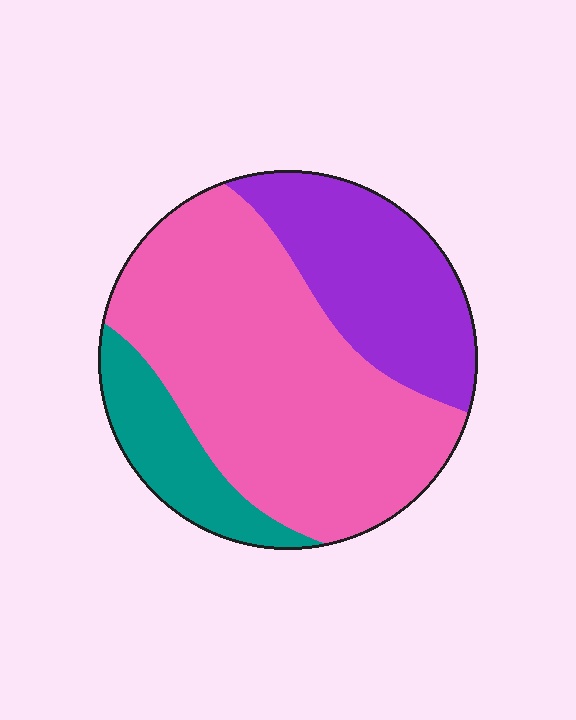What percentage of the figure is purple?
Purple covers about 25% of the figure.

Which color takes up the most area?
Pink, at roughly 60%.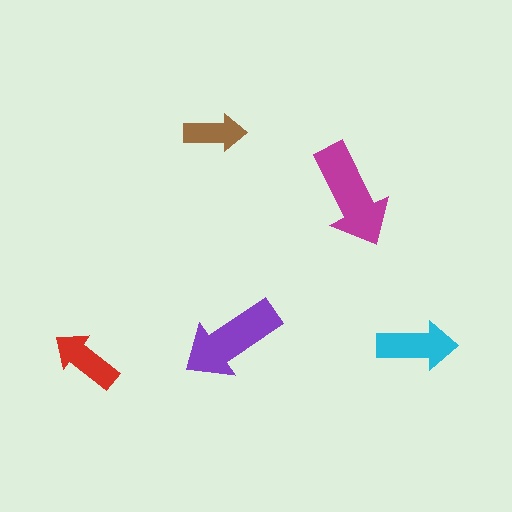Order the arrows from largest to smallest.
the magenta one, the purple one, the cyan one, the red one, the brown one.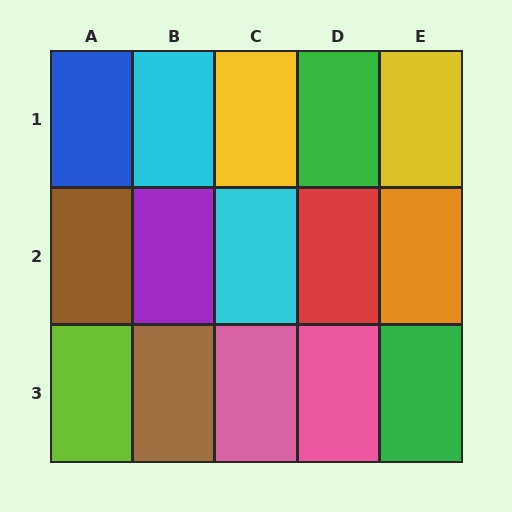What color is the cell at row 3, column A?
Lime.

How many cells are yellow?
2 cells are yellow.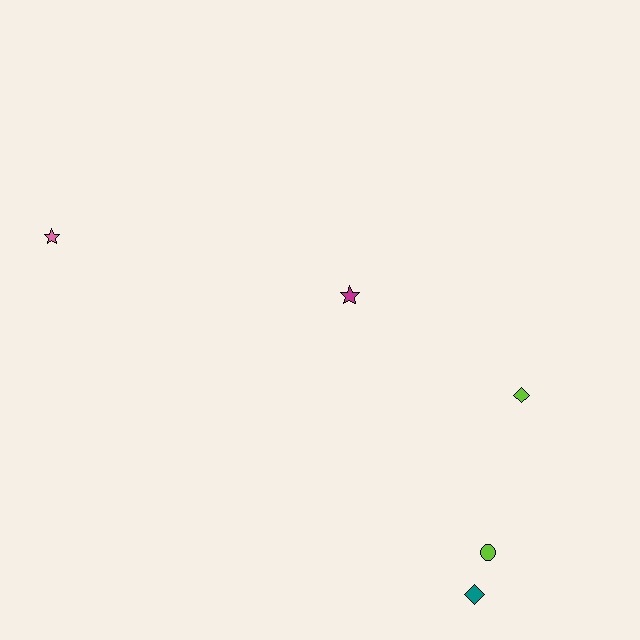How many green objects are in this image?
There are no green objects.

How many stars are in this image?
There are 2 stars.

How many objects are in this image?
There are 5 objects.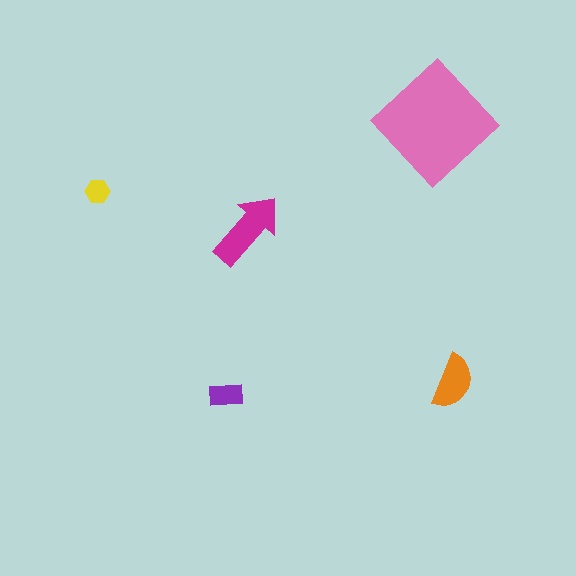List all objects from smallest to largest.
The yellow hexagon, the purple rectangle, the orange semicircle, the magenta arrow, the pink diamond.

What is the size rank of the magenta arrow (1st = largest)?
2nd.